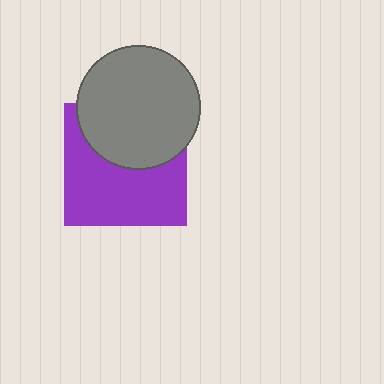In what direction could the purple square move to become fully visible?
The purple square could move down. That would shift it out from behind the gray circle entirely.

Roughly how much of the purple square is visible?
About half of it is visible (roughly 59%).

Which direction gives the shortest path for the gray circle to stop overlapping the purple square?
Moving up gives the shortest separation.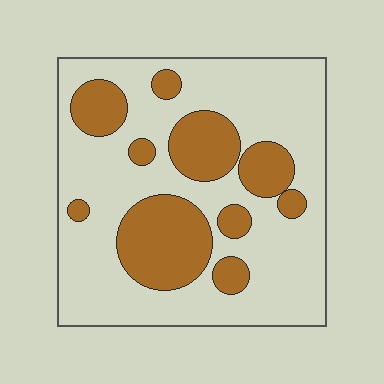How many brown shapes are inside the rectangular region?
10.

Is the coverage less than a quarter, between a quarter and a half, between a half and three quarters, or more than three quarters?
Between a quarter and a half.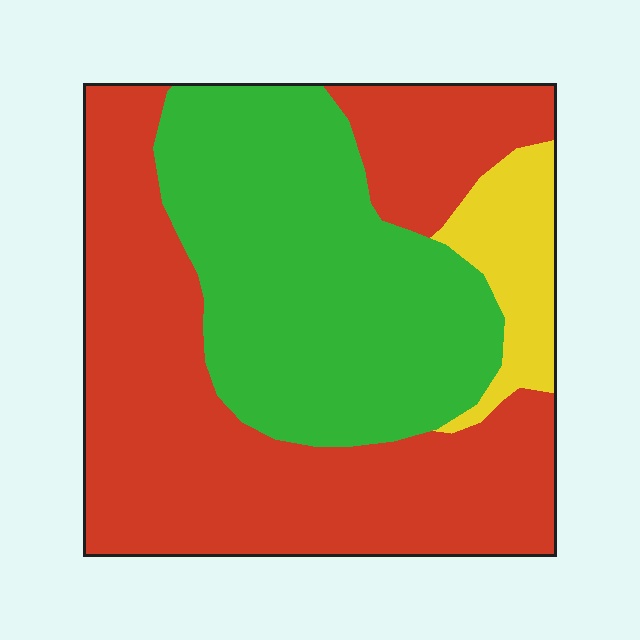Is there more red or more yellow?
Red.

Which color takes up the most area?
Red, at roughly 55%.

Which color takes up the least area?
Yellow, at roughly 10%.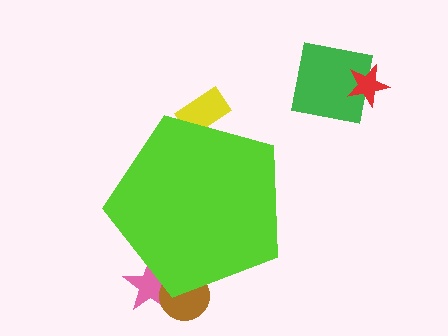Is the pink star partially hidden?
Yes, the pink star is partially hidden behind the lime pentagon.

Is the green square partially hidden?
No, the green square is fully visible.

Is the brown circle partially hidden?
Yes, the brown circle is partially hidden behind the lime pentagon.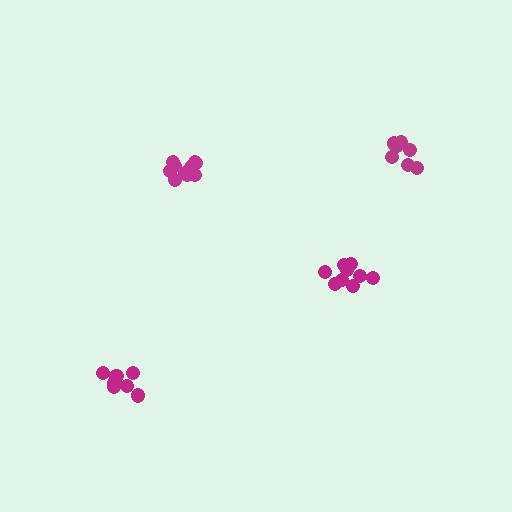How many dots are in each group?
Group 1: 7 dots, Group 2: 9 dots, Group 3: 8 dots, Group 4: 11 dots (35 total).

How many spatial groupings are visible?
There are 4 spatial groupings.